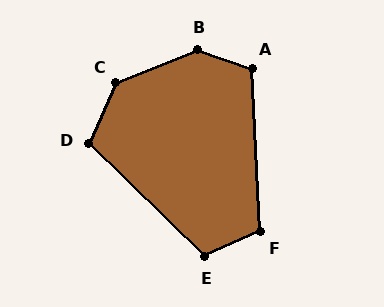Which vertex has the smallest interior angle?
D, at approximately 110 degrees.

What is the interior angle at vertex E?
Approximately 112 degrees (obtuse).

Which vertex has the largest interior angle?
B, at approximately 139 degrees.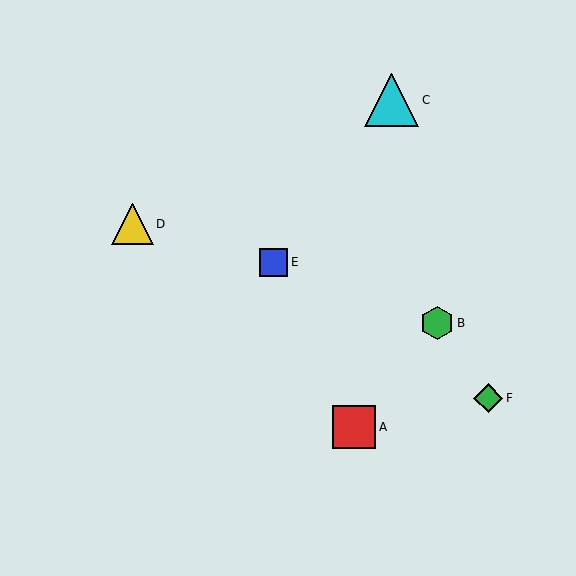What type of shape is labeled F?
Shape F is a green diamond.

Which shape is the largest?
The cyan triangle (labeled C) is the largest.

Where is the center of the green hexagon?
The center of the green hexagon is at (437, 323).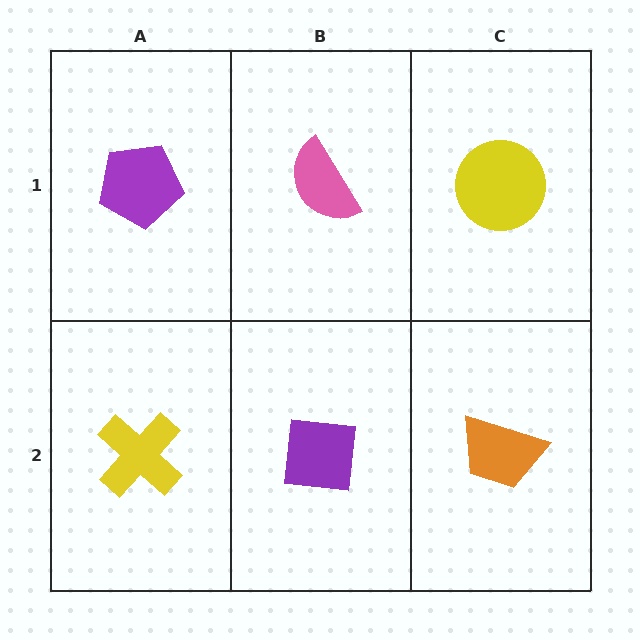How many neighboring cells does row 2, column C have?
2.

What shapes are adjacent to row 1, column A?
A yellow cross (row 2, column A), a pink semicircle (row 1, column B).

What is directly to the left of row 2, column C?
A purple square.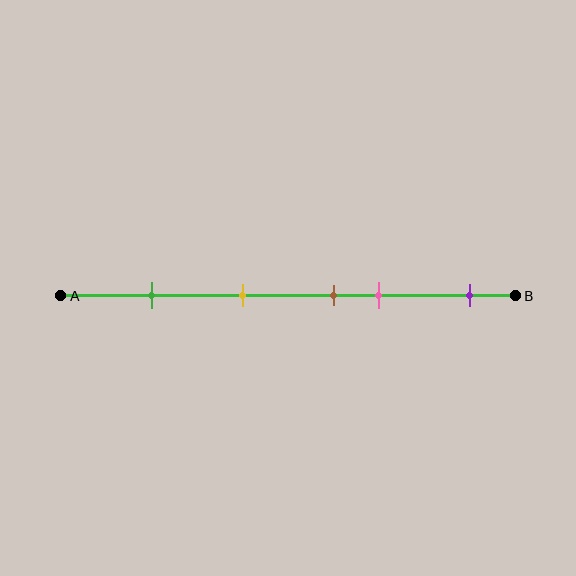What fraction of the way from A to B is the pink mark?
The pink mark is approximately 70% (0.7) of the way from A to B.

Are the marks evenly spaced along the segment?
No, the marks are not evenly spaced.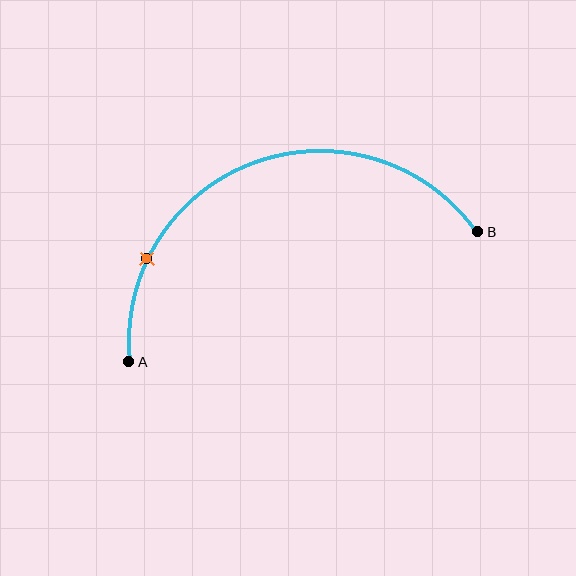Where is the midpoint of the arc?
The arc midpoint is the point on the curve farthest from the straight line joining A and B. It sits above that line.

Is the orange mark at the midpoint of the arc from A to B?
No. The orange mark lies on the arc but is closer to endpoint A. The arc midpoint would be at the point on the curve equidistant along the arc from both A and B.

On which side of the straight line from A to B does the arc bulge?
The arc bulges above the straight line connecting A and B.